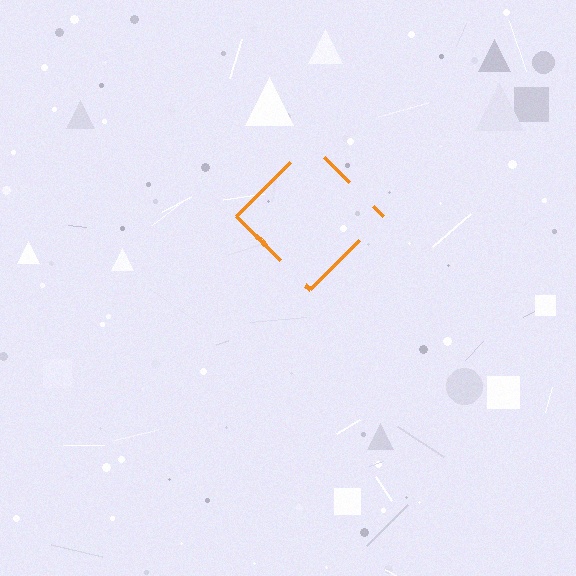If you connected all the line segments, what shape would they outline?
They would outline a diamond.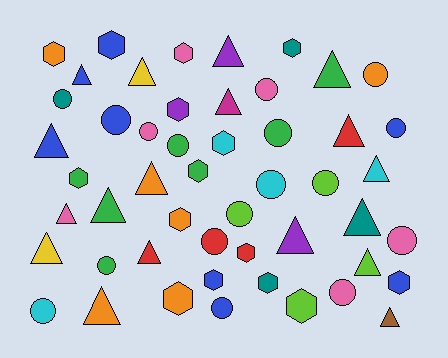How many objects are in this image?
There are 50 objects.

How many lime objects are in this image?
There are 4 lime objects.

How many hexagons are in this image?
There are 15 hexagons.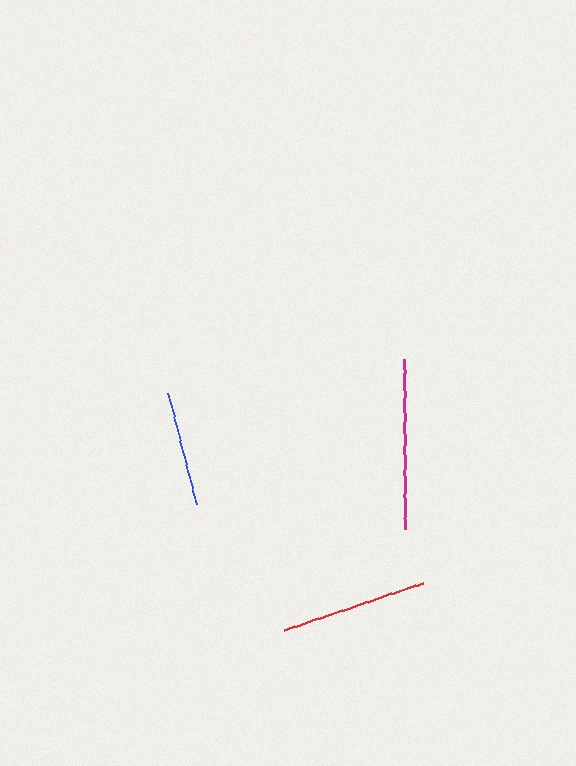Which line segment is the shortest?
The blue line is the shortest at approximately 115 pixels.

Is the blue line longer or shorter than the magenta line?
The magenta line is longer than the blue line.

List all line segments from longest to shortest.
From longest to shortest: magenta, red, blue.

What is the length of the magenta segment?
The magenta segment is approximately 171 pixels long.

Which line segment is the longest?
The magenta line is the longest at approximately 171 pixels.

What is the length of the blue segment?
The blue segment is approximately 115 pixels long.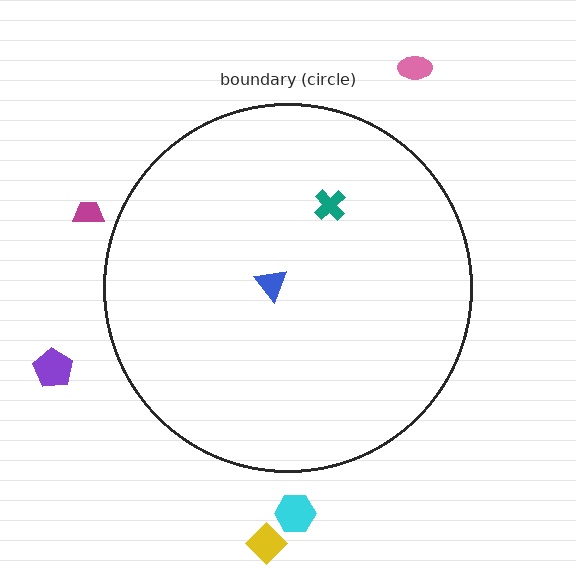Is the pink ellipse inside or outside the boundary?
Outside.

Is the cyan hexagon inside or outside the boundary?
Outside.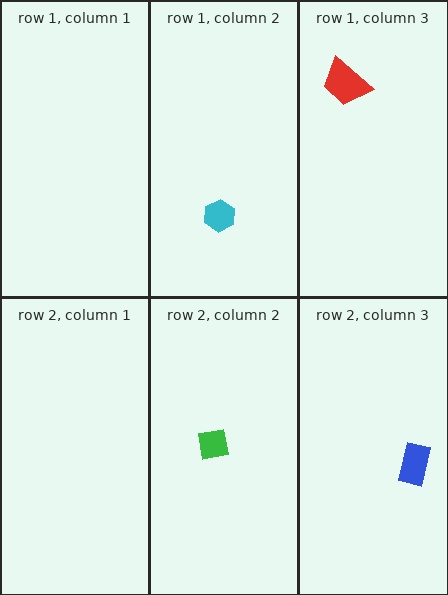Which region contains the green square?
The row 2, column 2 region.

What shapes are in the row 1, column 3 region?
The red trapezoid.